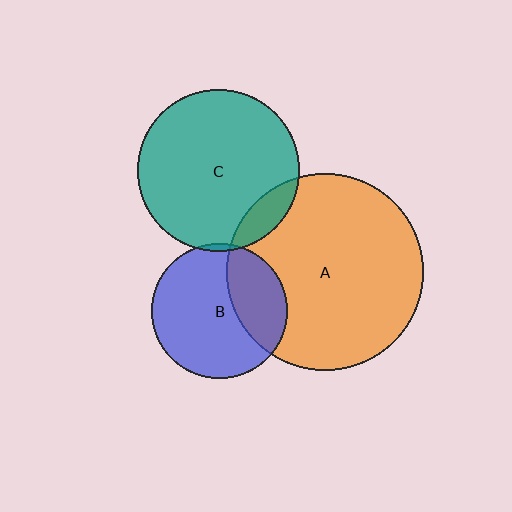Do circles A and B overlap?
Yes.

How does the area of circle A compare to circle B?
Approximately 2.1 times.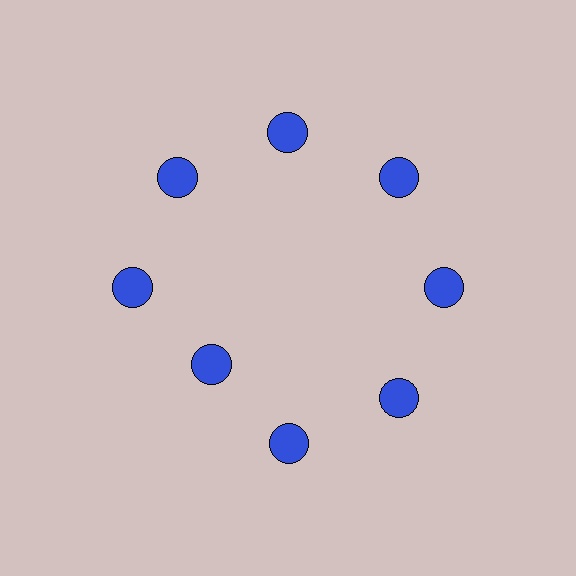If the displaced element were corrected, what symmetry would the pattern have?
It would have 8-fold rotational symmetry — the pattern would map onto itself every 45 degrees.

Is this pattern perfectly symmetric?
No. The 8 blue circles are arranged in a ring, but one element near the 8 o'clock position is pulled inward toward the center, breaking the 8-fold rotational symmetry.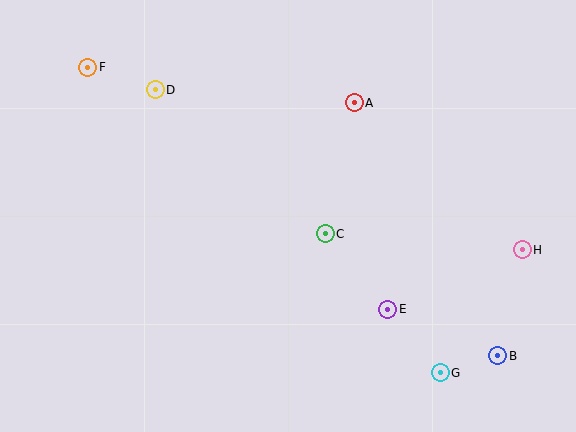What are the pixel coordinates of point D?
Point D is at (155, 90).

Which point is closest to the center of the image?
Point C at (325, 234) is closest to the center.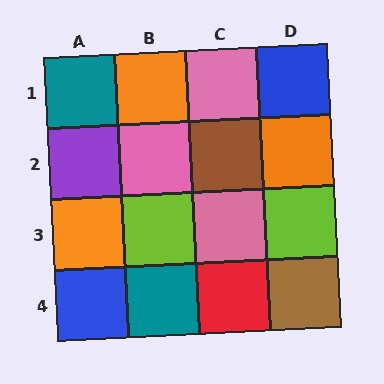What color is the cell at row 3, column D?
Lime.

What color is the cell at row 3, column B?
Lime.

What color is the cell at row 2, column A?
Purple.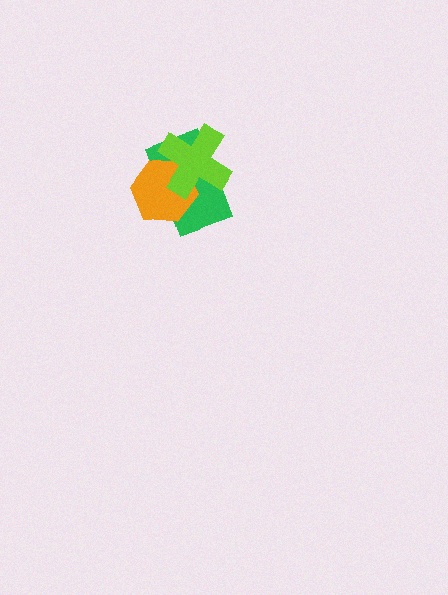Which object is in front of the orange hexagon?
The lime cross is in front of the orange hexagon.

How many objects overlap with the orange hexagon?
2 objects overlap with the orange hexagon.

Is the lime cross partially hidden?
No, no other shape covers it.